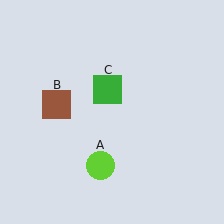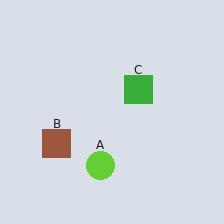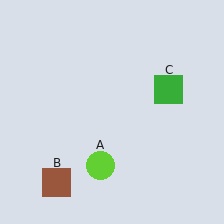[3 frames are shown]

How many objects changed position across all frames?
2 objects changed position: brown square (object B), green square (object C).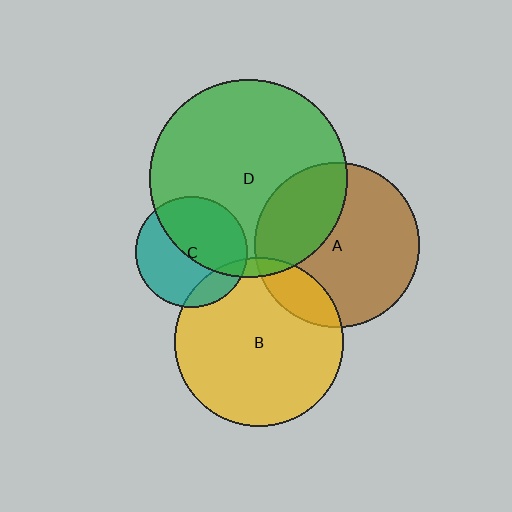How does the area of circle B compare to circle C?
Approximately 2.3 times.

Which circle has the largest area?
Circle D (green).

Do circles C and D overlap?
Yes.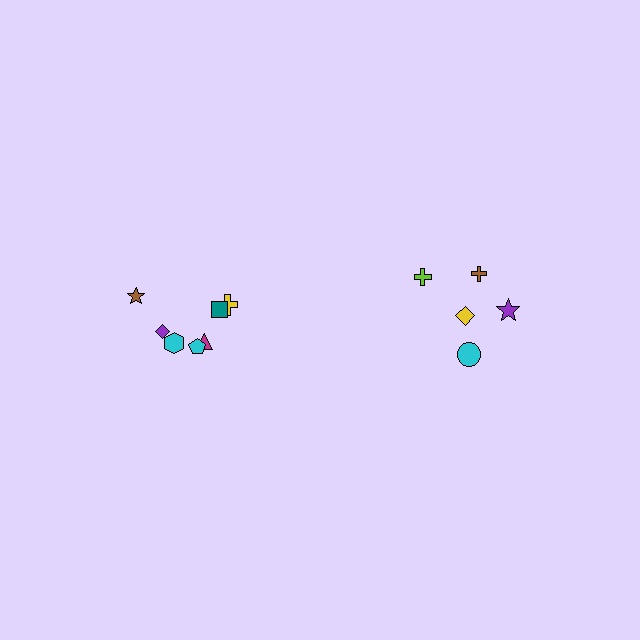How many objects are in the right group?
There are 5 objects.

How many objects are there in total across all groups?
There are 12 objects.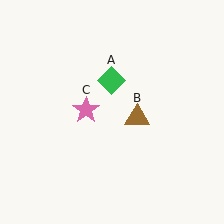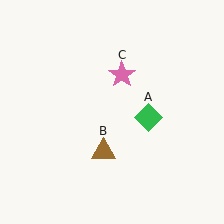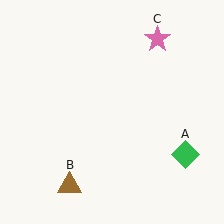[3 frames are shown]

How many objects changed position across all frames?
3 objects changed position: green diamond (object A), brown triangle (object B), pink star (object C).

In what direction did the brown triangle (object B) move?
The brown triangle (object B) moved down and to the left.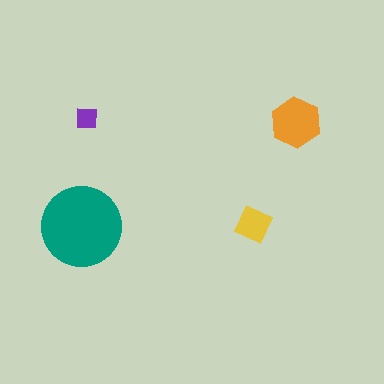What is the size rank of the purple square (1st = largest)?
4th.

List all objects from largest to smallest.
The teal circle, the orange hexagon, the yellow square, the purple square.